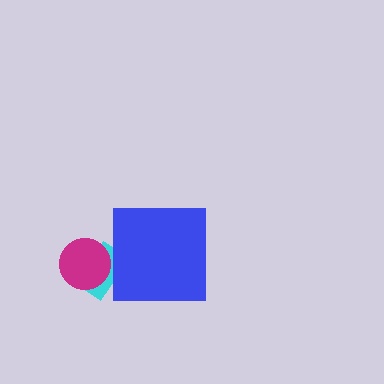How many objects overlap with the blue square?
1 object overlaps with the blue square.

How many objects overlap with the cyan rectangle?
2 objects overlap with the cyan rectangle.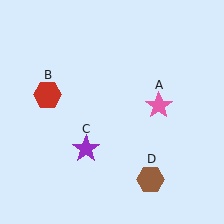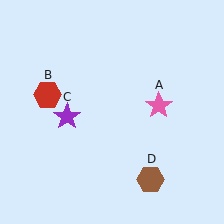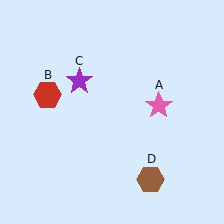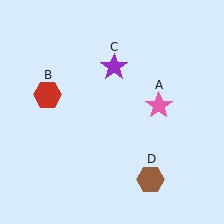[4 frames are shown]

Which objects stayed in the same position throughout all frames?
Pink star (object A) and red hexagon (object B) and brown hexagon (object D) remained stationary.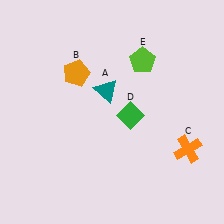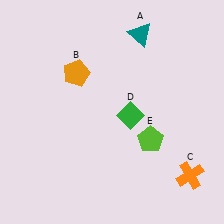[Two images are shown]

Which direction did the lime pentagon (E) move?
The lime pentagon (E) moved down.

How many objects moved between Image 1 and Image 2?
3 objects moved between the two images.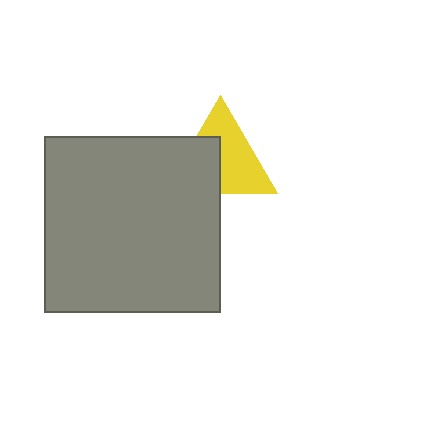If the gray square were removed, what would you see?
You would see the complete yellow triangle.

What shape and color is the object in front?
The object in front is a gray square.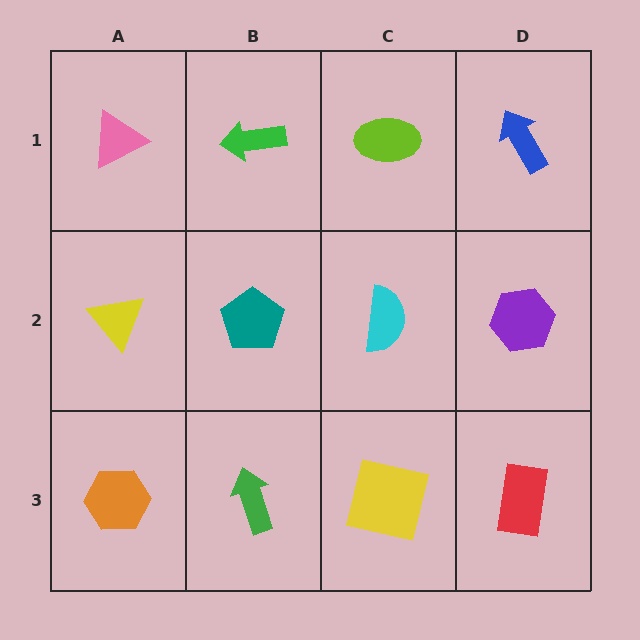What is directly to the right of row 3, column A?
A green arrow.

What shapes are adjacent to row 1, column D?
A purple hexagon (row 2, column D), a lime ellipse (row 1, column C).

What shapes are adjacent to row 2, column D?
A blue arrow (row 1, column D), a red rectangle (row 3, column D), a cyan semicircle (row 2, column C).